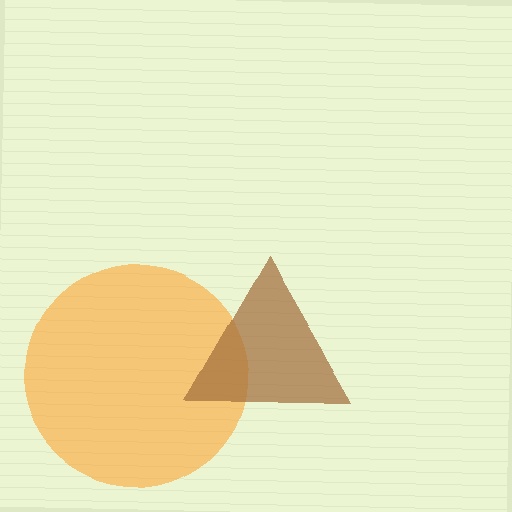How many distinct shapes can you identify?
There are 2 distinct shapes: an orange circle, a brown triangle.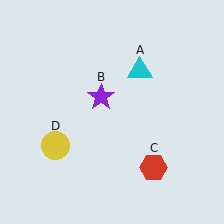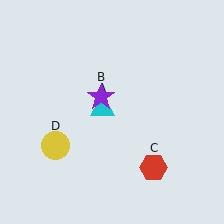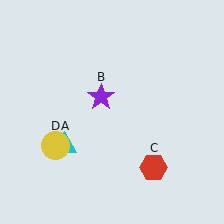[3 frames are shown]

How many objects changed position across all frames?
1 object changed position: cyan triangle (object A).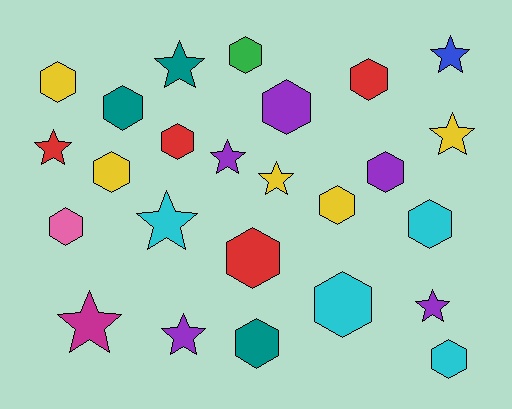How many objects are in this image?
There are 25 objects.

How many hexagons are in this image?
There are 15 hexagons.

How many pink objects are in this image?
There is 1 pink object.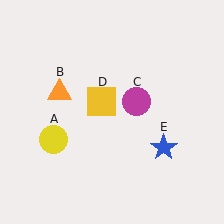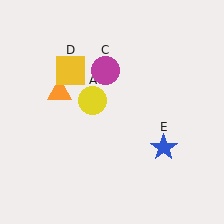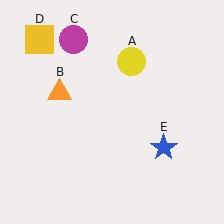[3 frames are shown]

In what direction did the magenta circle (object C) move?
The magenta circle (object C) moved up and to the left.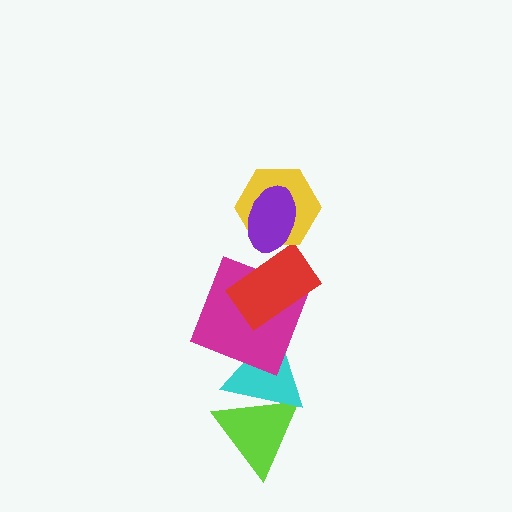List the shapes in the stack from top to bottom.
From top to bottom: the purple ellipse, the yellow hexagon, the red rectangle, the magenta square, the cyan triangle, the lime triangle.